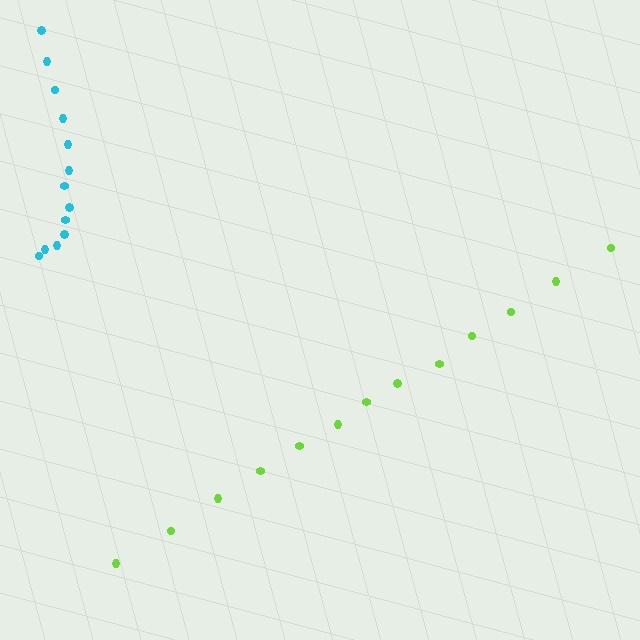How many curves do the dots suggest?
There are 2 distinct paths.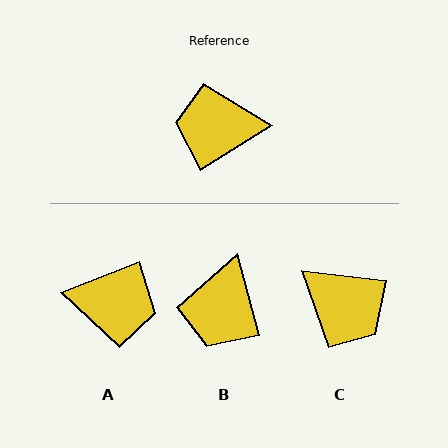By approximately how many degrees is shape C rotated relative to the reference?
Approximately 141 degrees counter-clockwise.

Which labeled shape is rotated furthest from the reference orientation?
A, about 169 degrees away.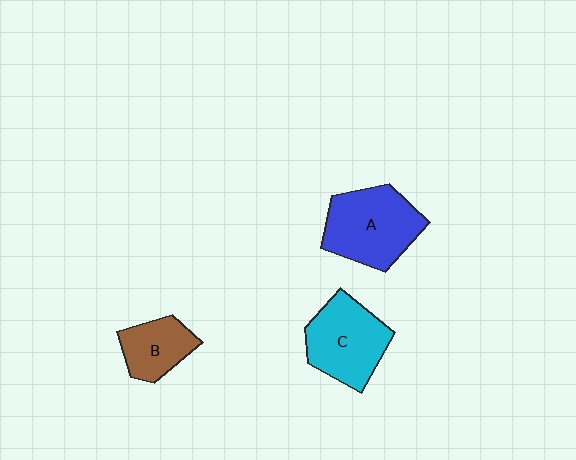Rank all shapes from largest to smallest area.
From largest to smallest: A (blue), C (cyan), B (brown).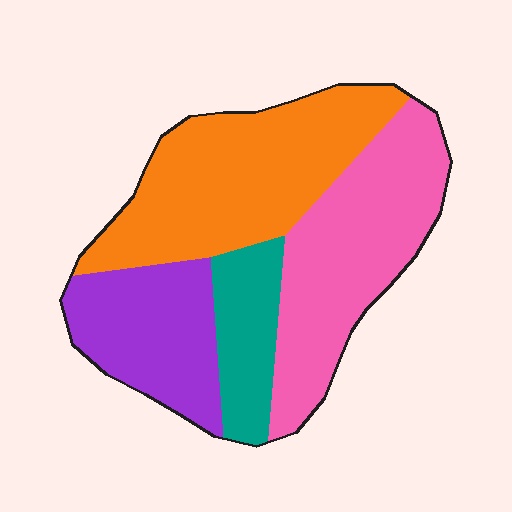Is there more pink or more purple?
Pink.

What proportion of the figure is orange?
Orange takes up between a quarter and a half of the figure.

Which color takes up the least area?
Teal, at roughly 15%.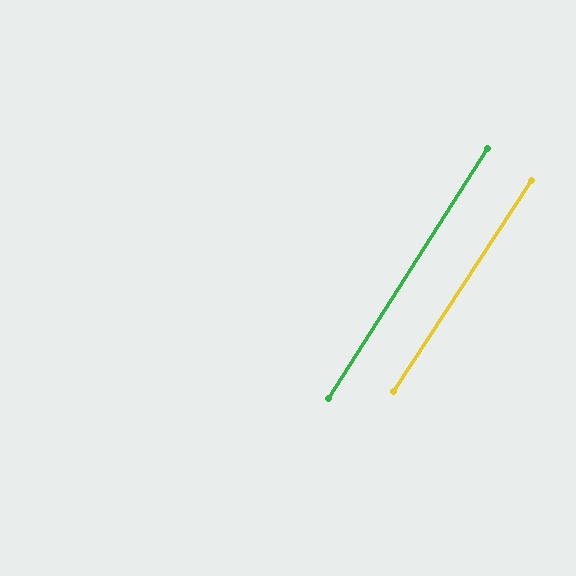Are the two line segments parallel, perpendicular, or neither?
Parallel — their directions differ by only 0.6°.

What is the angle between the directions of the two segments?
Approximately 1 degree.